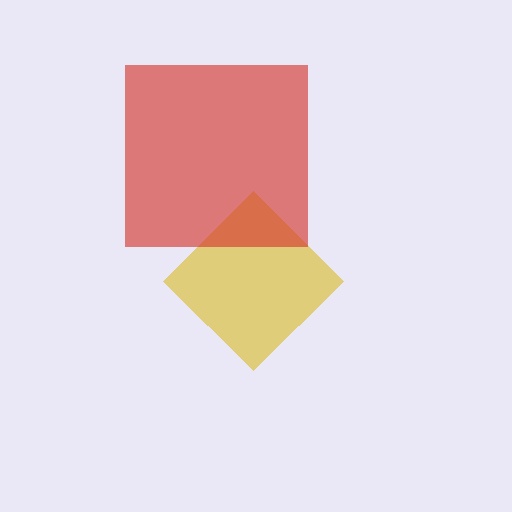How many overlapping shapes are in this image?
There are 2 overlapping shapes in the image.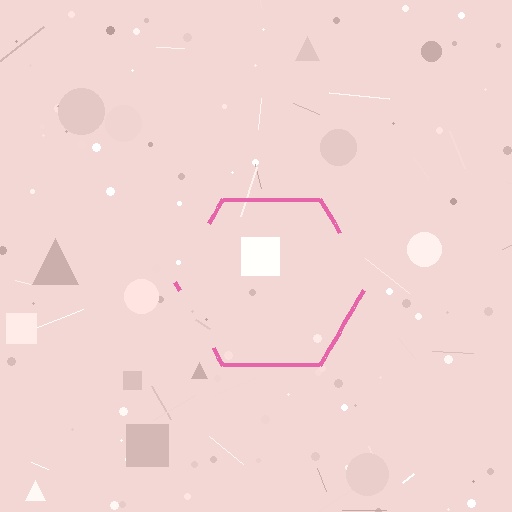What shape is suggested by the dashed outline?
The dashed outline suggests a hexagon.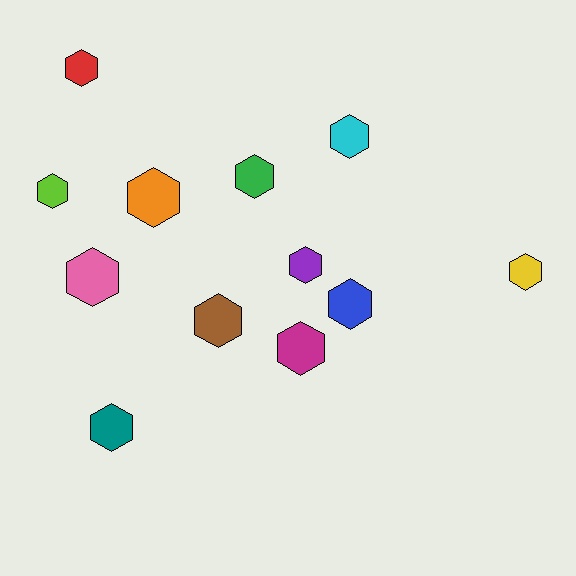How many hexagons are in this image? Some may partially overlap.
There are 12 hexagons.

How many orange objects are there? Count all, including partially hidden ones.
There is 1 orange object.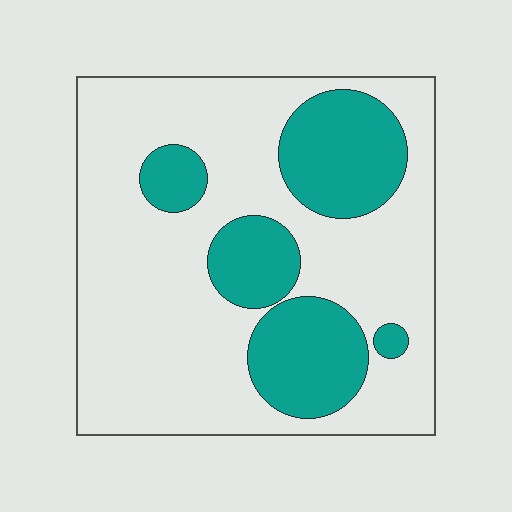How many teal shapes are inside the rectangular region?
5.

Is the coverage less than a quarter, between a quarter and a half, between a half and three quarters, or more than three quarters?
Between a quarter and a half.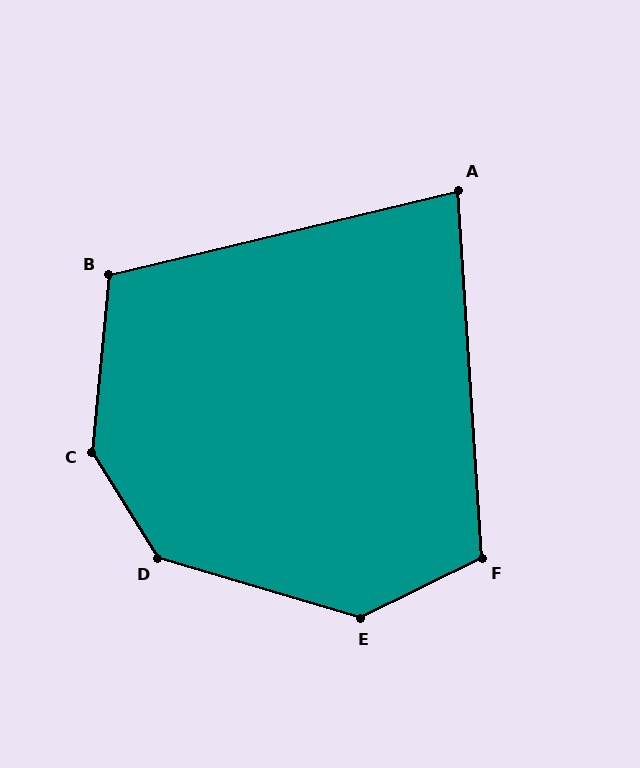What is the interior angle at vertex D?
Approximately 138 degrees (obtuse).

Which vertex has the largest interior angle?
C, at approximately 143 degrees.